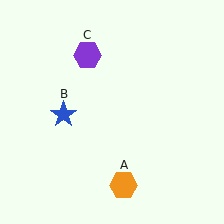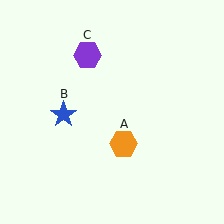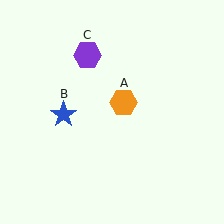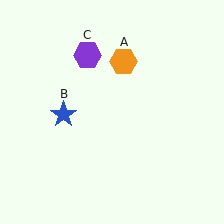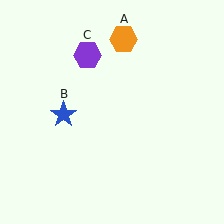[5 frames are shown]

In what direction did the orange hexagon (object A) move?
The orange hexagon (object A) moved up.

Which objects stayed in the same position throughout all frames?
Blue star (object B) and purple hexagon (object C) remained stationary.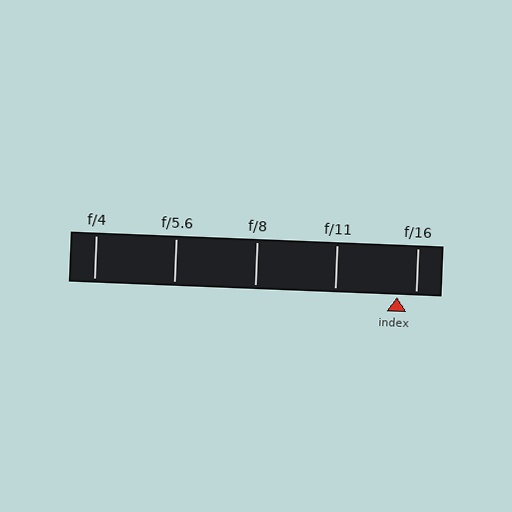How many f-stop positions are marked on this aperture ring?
There are 5 f-stop positions marked.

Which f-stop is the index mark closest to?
The index mark is closest to f/16.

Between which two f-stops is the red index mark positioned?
The index mark is between f/11 and f/16.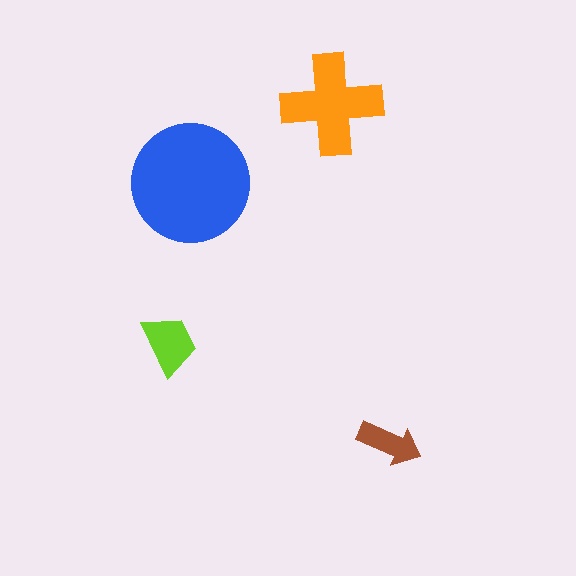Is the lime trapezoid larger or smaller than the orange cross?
Smaller.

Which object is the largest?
The blue circle.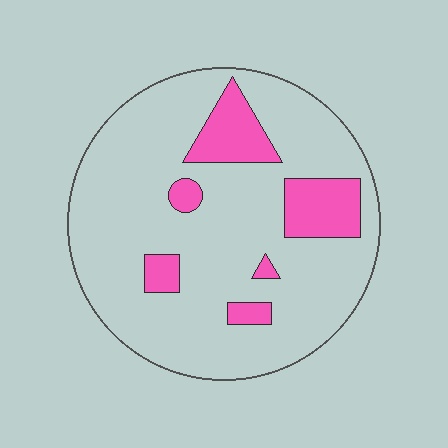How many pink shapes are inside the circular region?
6.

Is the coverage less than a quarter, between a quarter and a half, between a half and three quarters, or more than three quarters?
Less than a quarter.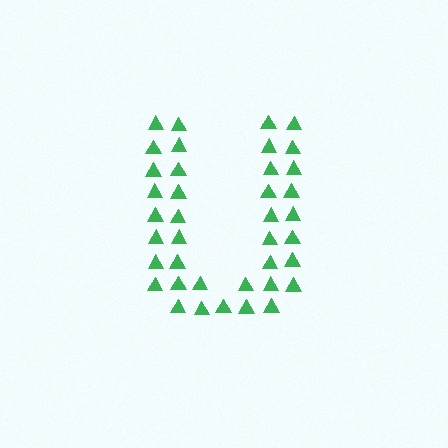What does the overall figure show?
The overall figure shows the letter U.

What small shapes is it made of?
It is made of small triangles.